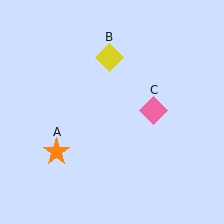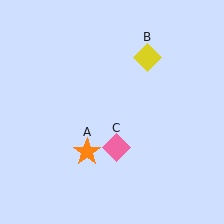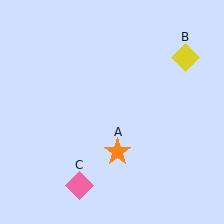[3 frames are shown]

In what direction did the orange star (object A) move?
The orange star (object A) moved right.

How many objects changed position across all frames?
3 objects changed position: orange star (object A), yellow diamond (object B), pink diamond (object C).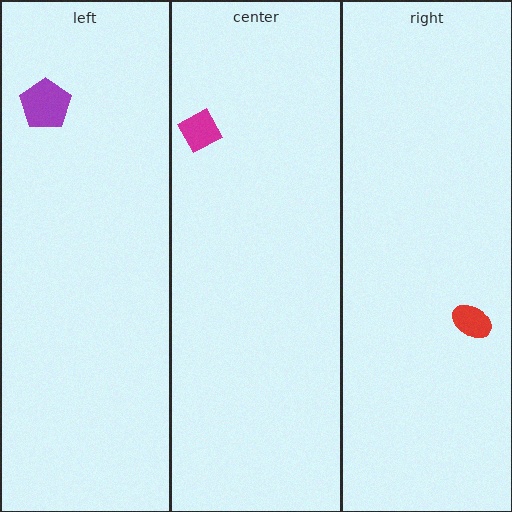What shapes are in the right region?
The red ellipse.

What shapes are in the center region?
The magenta diamond.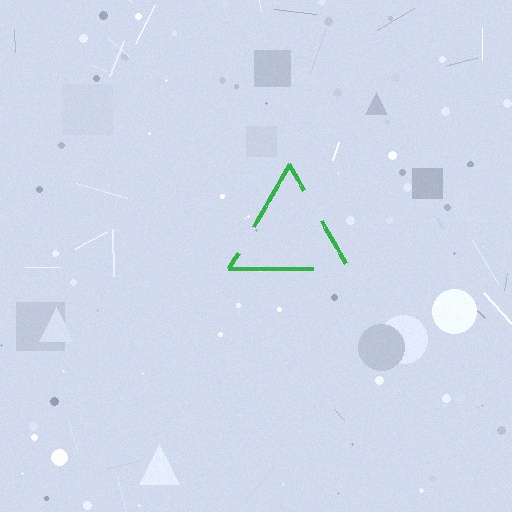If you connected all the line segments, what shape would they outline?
They would outline a triangle.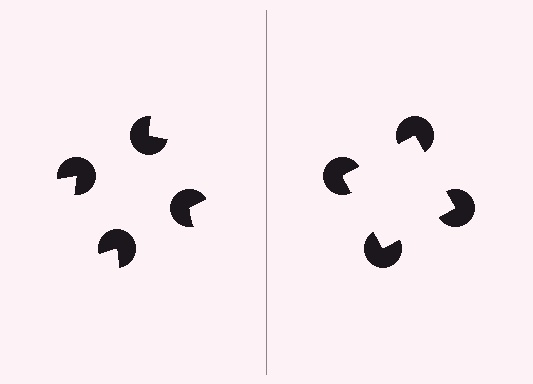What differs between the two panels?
The pac-man discs are positioned identically on both sides; only the wedge orientations differ. On the right they align to a square; on the left they are misaligned.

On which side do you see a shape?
An illusory square appears on the right side. On the left side the wedge cuts are rotated, so no coherent shape forms.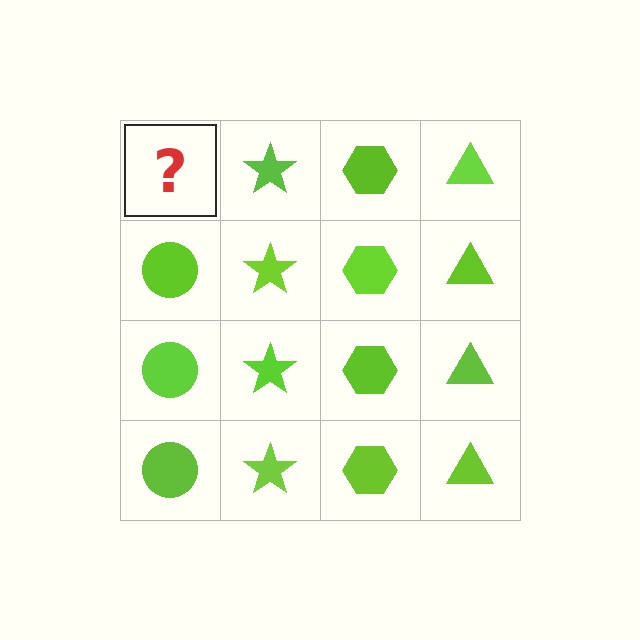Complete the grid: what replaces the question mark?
The question mark should be replaced with a lime circle.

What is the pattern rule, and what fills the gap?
The rule is that each column has a consistent shape. The gap should be filled with a lime circle.